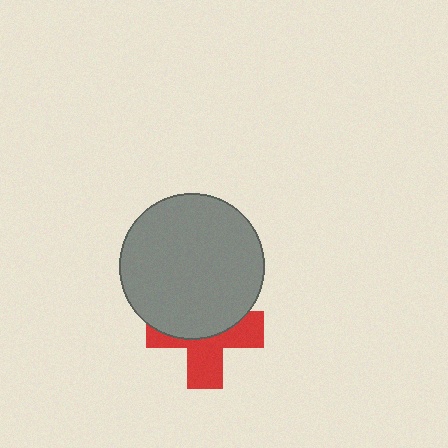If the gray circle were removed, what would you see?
You would see the complete red cross.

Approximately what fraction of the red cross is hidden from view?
Roughly 51% of the red cross is hidden behind the gray circle.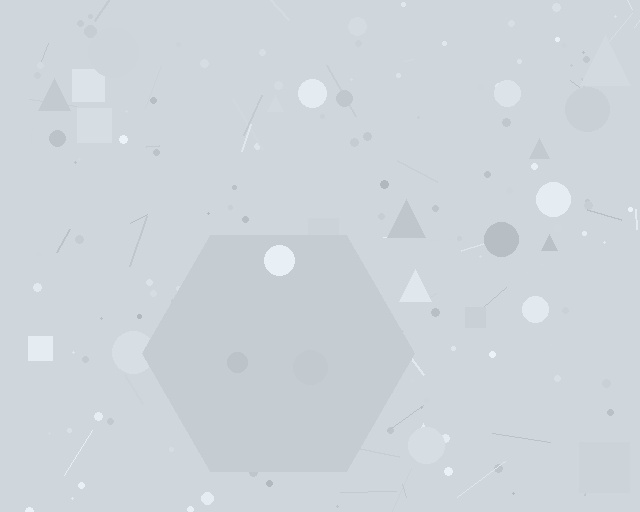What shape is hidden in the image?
A hexagon is hidden in the image.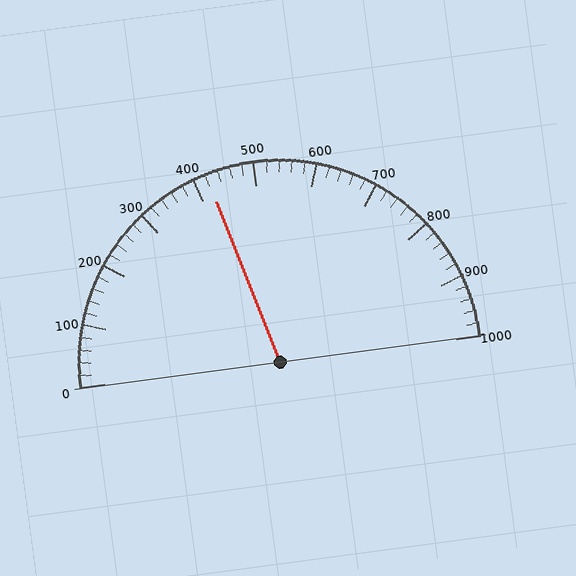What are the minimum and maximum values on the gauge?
The gauge ranges from 0 to 1000.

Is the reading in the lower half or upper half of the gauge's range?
The reading is in the lower half of the range (0 to 1000).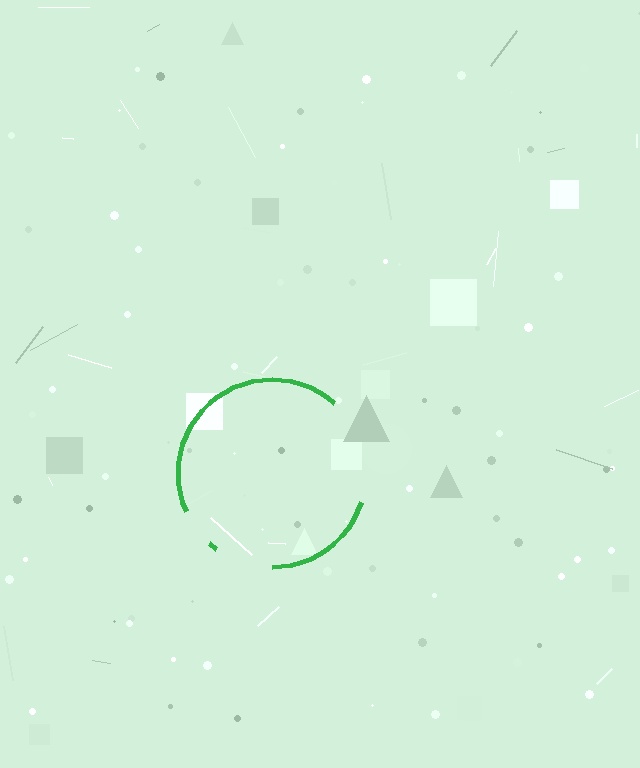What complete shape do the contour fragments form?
The contour fragments form a circle.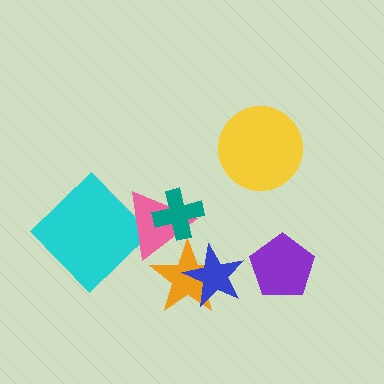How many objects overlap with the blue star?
1 object overlaps with the blue star.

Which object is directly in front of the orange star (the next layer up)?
The pink triangle is directly in front of the orange star.